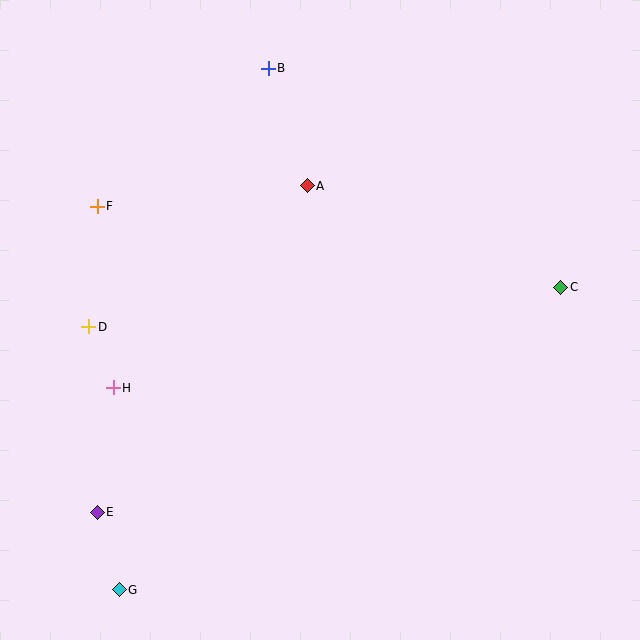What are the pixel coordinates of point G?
Point G is at (119, 590).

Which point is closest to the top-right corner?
Point C is closest to the top-right corner.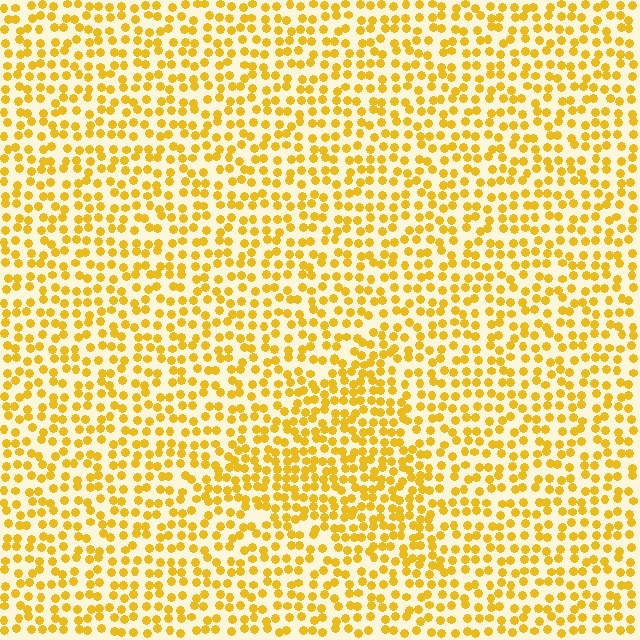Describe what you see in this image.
The image contains small yellow elements arranged at two different densities. A triangle-shaped region is visible where the elements are more densely packed than the surrounding area.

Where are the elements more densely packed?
The elements are more densely packed inside the triangle boundary.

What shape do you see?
I see a triangle.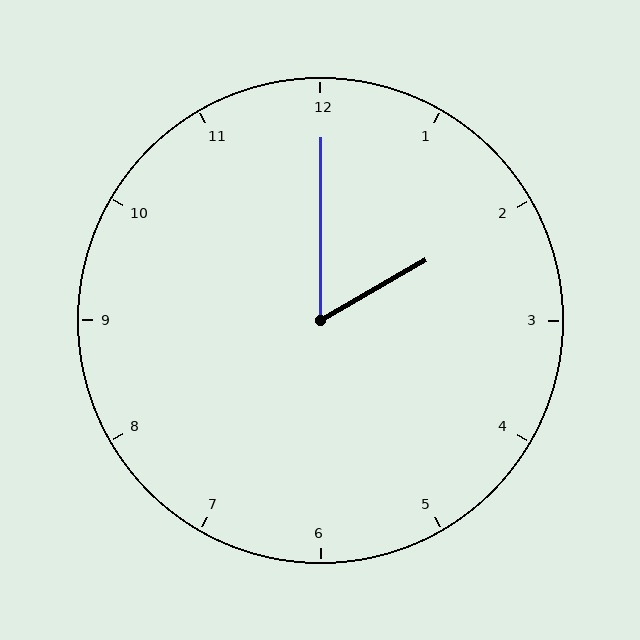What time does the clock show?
2:00.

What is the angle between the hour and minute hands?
Approximately 60 degrees.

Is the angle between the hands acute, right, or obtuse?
It is acute.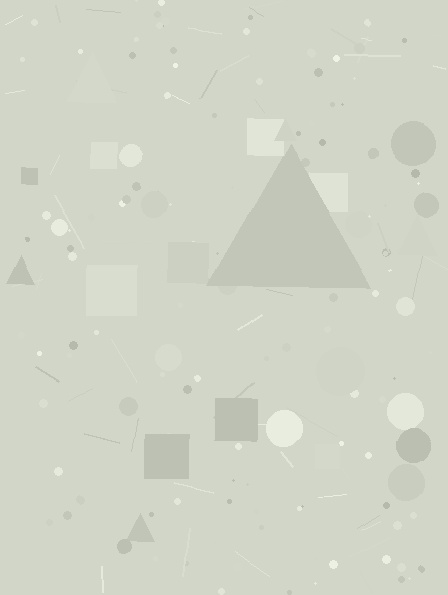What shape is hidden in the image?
A triangle is hidden in the image.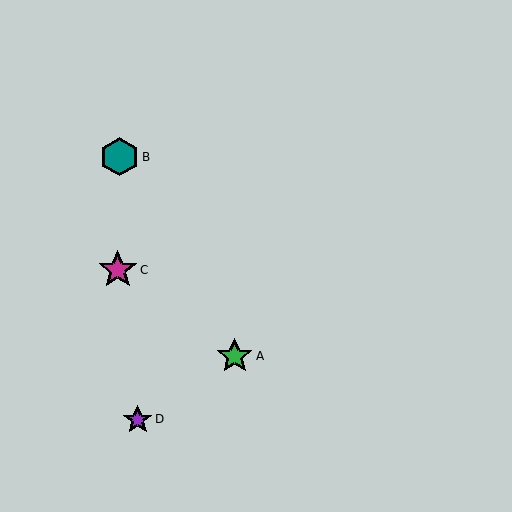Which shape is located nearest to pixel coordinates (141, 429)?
The purple star (labeled D) at (138, 419) is nearest to that location.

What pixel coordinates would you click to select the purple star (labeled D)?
Click at (138, 419) to select the purple star D.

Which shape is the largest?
The magenta star (labeled C) is the largest.